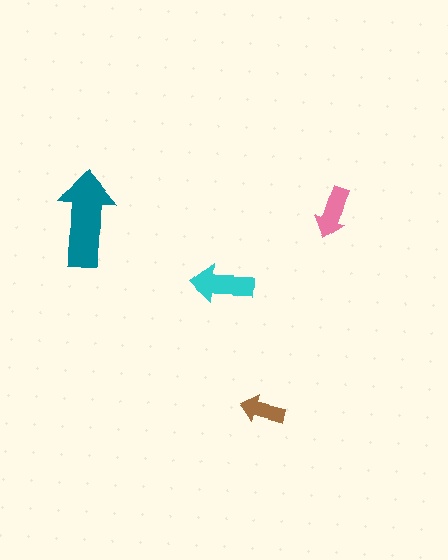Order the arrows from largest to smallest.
the teal one, the cyan one, the pink one, the brown one.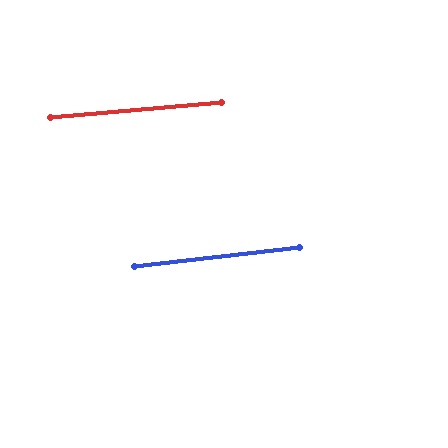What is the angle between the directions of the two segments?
Approximately 2 degrees.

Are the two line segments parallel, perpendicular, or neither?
Parallel — their directions differ by only 1.9°.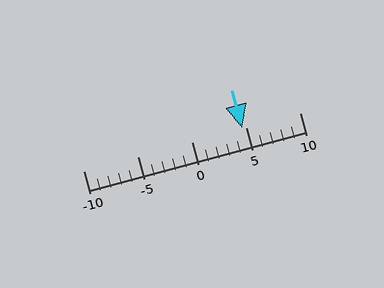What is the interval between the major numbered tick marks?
The major tick marks are spaced 5 units apart.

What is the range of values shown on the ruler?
The ruler shows values from -10 to 10.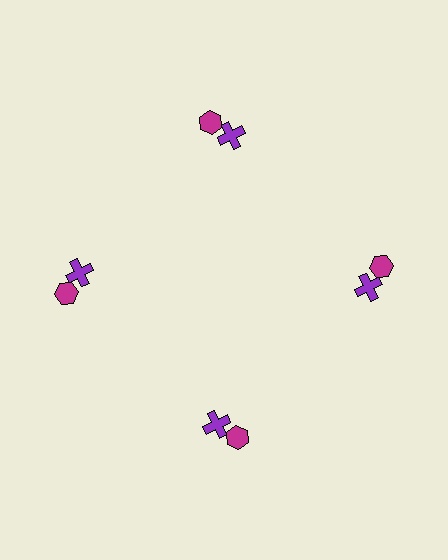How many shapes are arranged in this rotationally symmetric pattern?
There are 8 shapes, arranged in 4 groups of 2.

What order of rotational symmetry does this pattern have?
This pattern has 4-fold rotational symmetry.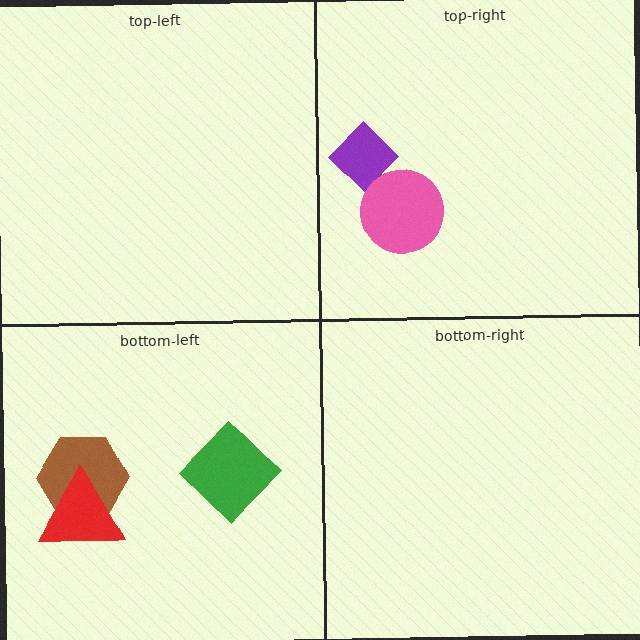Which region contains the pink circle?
The top-right region.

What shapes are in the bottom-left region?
The brown hexagon, the red triangle, the green diamond.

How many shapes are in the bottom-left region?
3.